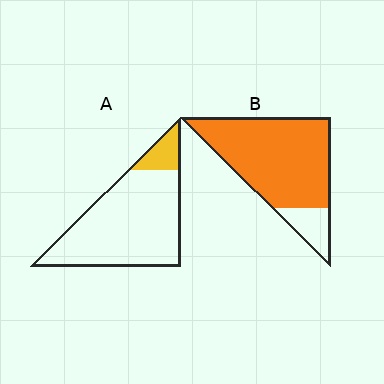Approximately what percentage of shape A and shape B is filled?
A is approximately 15% and B is approximately 85%.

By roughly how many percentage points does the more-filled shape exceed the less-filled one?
By roughly 70 percentage points (B over A).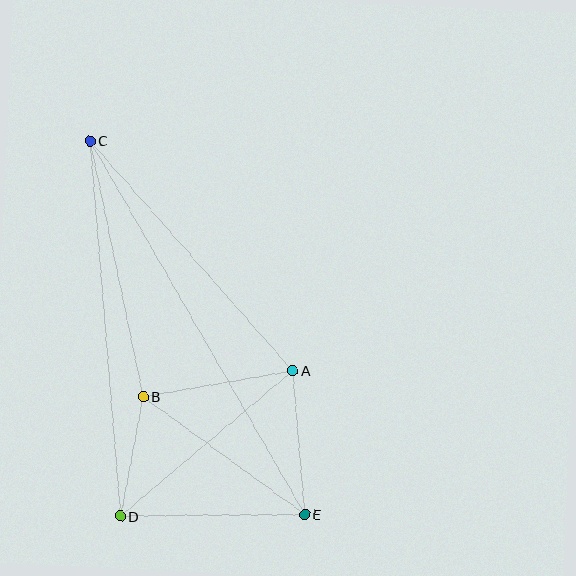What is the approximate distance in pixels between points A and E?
The distance between A and E is approximately 144 pixels.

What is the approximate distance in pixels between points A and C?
The distance between A and C is approximately 306 pixels.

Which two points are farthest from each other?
Points C and E are farthest from each other.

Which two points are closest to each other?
Points B and D are closest to each other.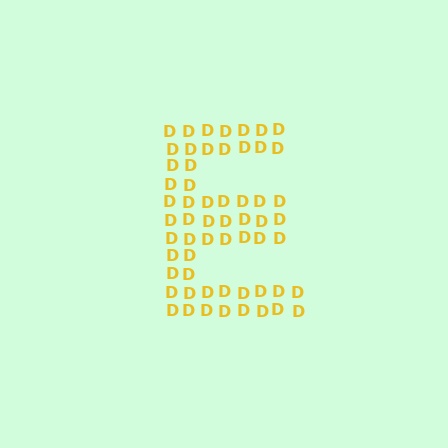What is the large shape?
The large shape is the letter E.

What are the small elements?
The small elements are letter D's.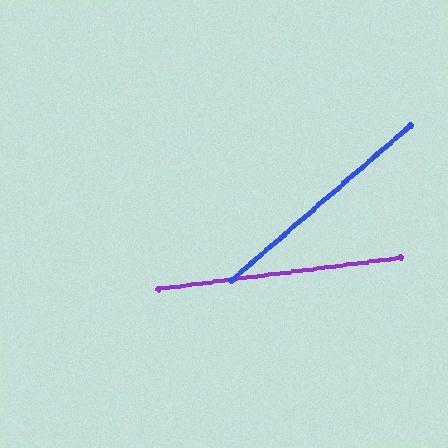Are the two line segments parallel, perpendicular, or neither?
Neither parallel nor perpendicular — they differ by about 34°.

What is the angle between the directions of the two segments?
Approximately 34 degrees.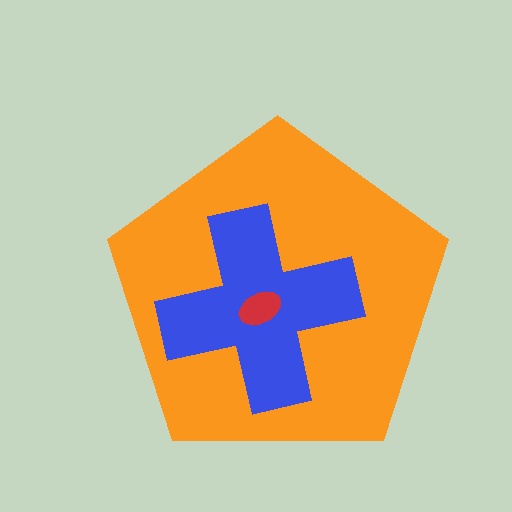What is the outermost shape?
The orange pentagon.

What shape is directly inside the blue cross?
The red ellipse.